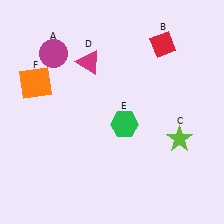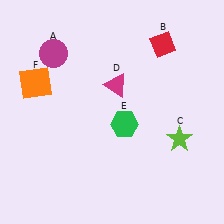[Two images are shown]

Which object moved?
The magenta triangle (D) moved right.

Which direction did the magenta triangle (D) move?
The magenta triangle (D) moved right.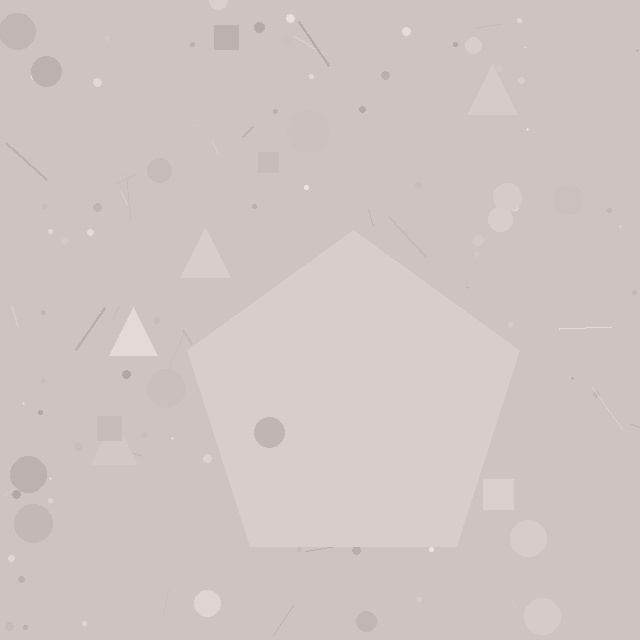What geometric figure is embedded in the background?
A pentagon is embedded in the background.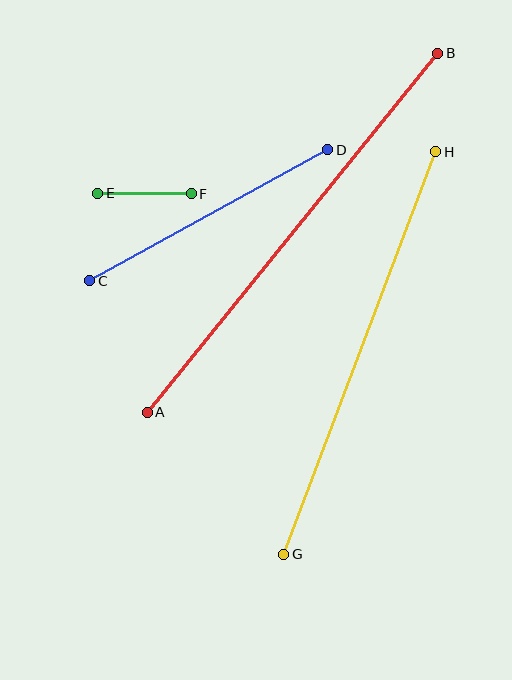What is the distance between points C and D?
The distance is approximately 272 pixels.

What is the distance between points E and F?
The distance is approximately 93 pixels.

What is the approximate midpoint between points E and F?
The midpoint is at approximately (145, 193) pixels.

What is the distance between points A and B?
The distance is approximately 462 pixels.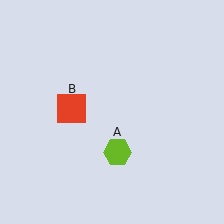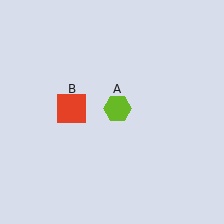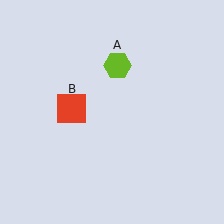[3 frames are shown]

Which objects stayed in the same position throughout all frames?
Red square (object B) remained stationary.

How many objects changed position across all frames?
1 object changed position: lime hexagon (object A).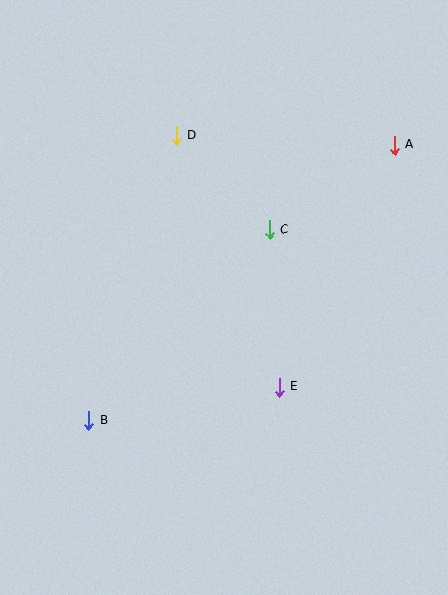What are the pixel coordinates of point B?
Point B is at (89, 421).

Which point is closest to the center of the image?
Point C at (270, 230) is closest to the center.